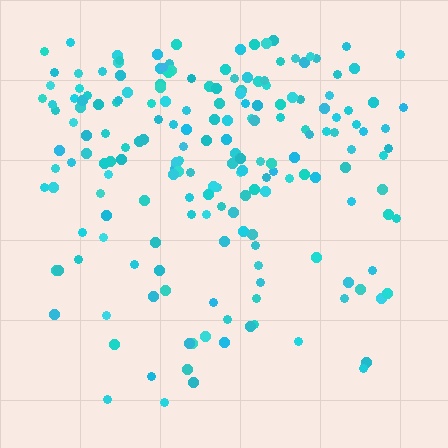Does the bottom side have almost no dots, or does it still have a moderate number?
Still a moderate number, just noticeably fewer than the top.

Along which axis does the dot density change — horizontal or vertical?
Vertical.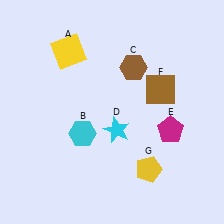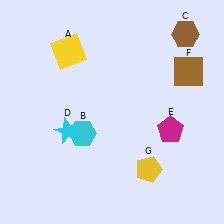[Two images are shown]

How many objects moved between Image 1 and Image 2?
3 objects moved between the two images.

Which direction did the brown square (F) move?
The brown square (F) moved right.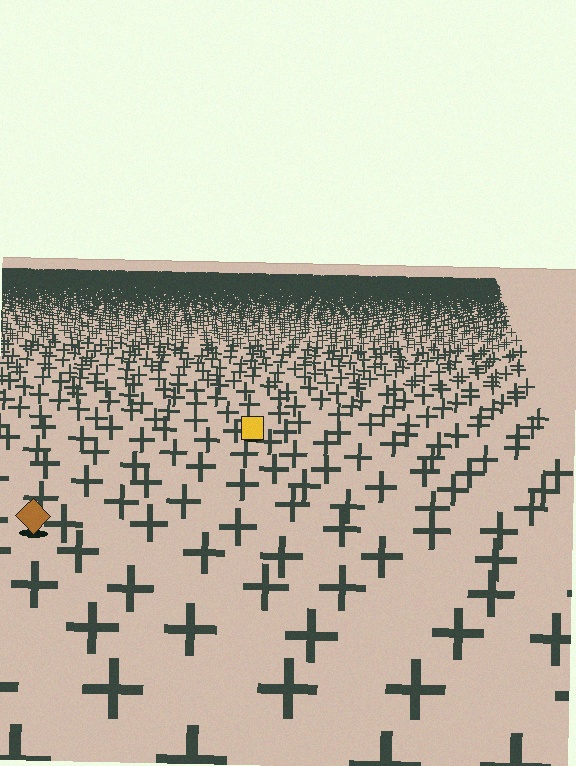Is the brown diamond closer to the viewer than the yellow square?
Yes. The brown diamond is closer — you can tell from the texture gradient: the ground texture is coarser near it.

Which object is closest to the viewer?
The brown diamond is closest. The texture marks near it are larger and more spread out.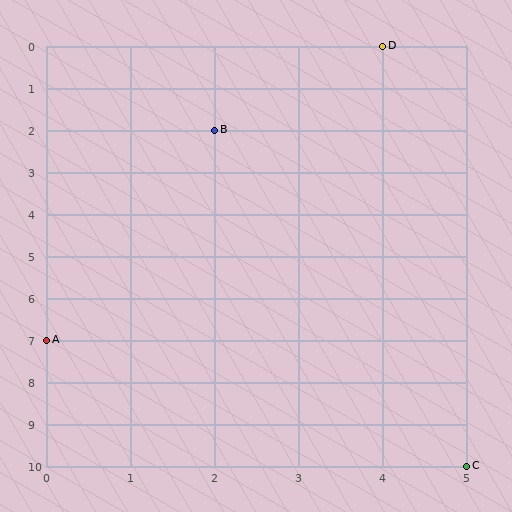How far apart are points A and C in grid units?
Points A and C are 5 columns and 3 rows apart (about 5.8 grid units diagonally).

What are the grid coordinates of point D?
Point D is at grid coordinates (4, 0).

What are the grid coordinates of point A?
Point A is at grid coordinates (0, 7).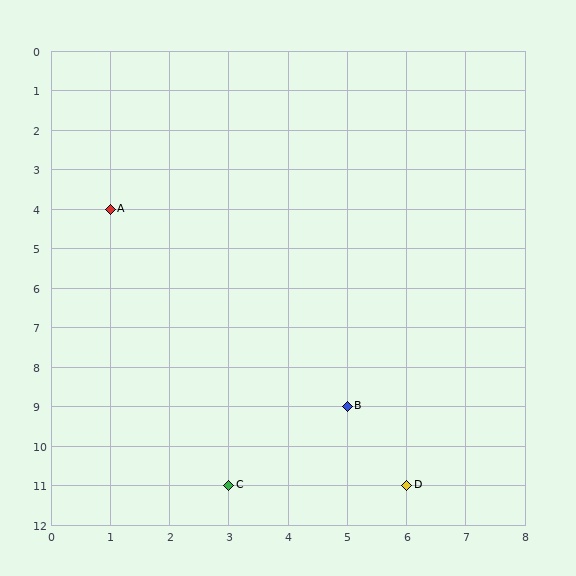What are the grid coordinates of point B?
Point B is at grid coordinates (5, 9).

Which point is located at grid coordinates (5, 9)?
Point B is at (5, 9).